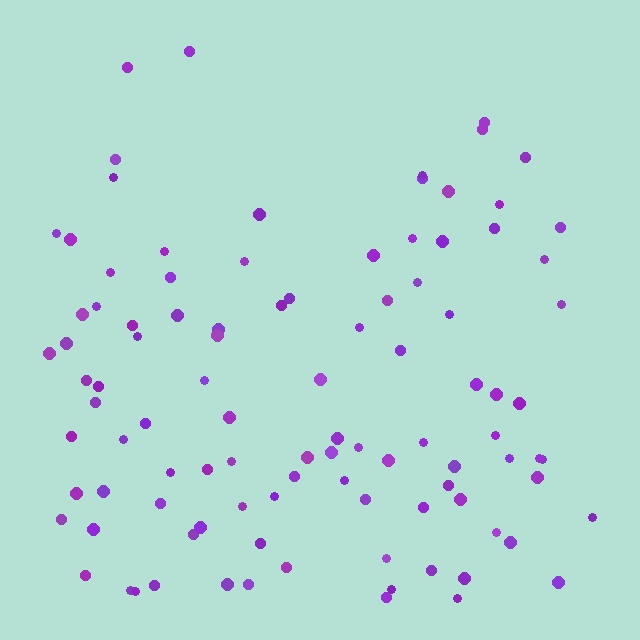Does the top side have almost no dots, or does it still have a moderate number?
Still a moderate number, just noticeably fewer than the bottom.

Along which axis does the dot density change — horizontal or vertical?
Vertical.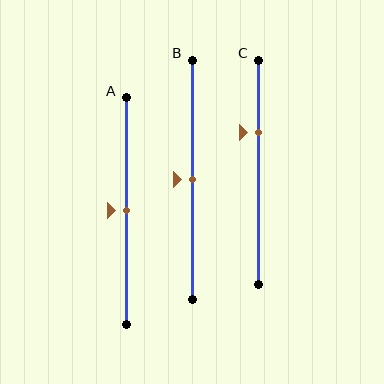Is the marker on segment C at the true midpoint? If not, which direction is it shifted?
No, the marker on segment C is shifted upward by about 18% of the segment length.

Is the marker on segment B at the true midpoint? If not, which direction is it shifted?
Yes, the marker on segment B is at the true midpoint.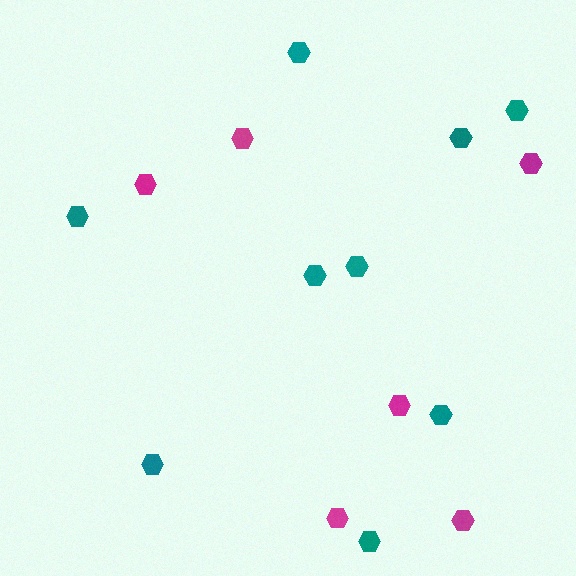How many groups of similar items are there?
There are 2 groups: one group of teal hexagons (9) and one group of magenta hexagons (6).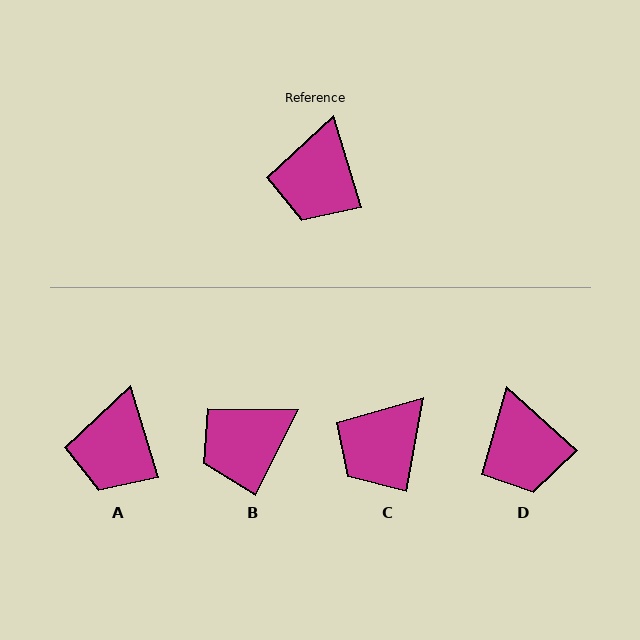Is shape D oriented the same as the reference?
No, it is off by about 31 degrees.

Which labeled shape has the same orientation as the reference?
A.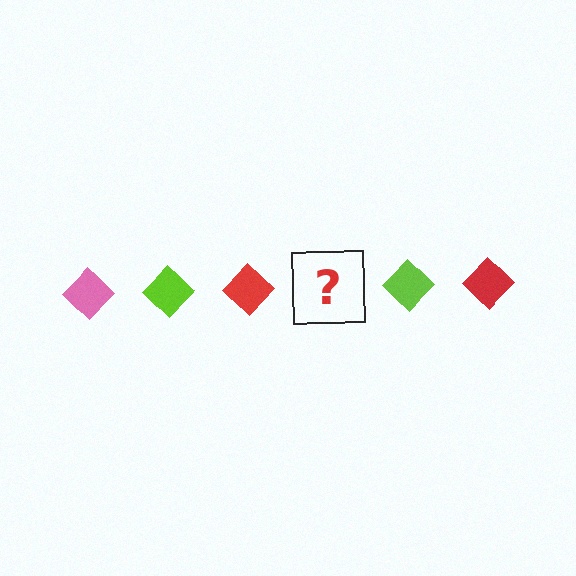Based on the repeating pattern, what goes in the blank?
The blank should be a pink diamond.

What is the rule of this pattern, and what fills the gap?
The rule is that the pattern cycles through pink, lime, red diamonds. The gap should be filled with a pink diamond.